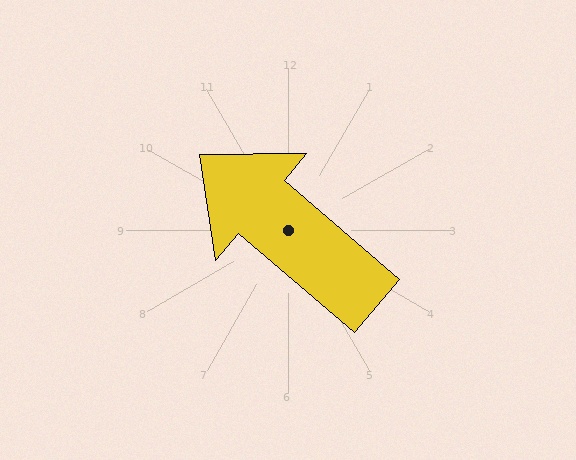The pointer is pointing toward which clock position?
Roughly 10 o'clock.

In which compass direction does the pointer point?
Northwest.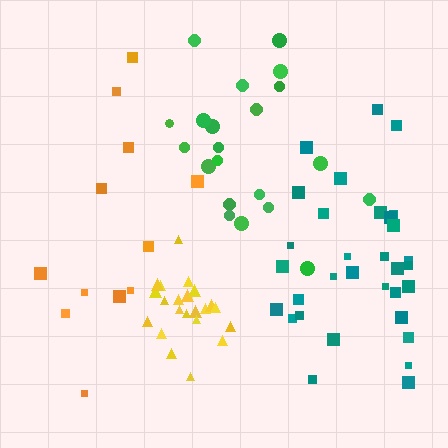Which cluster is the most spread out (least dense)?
Orange.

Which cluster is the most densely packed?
Yellow.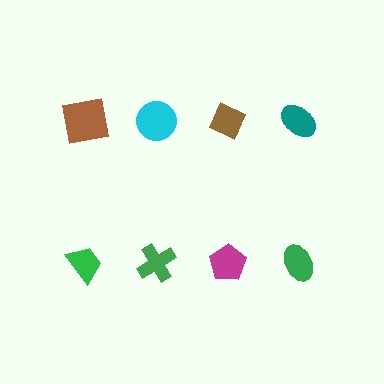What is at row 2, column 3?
A magenta pentagon.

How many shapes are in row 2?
4 shapes.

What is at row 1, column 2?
A cyan circle.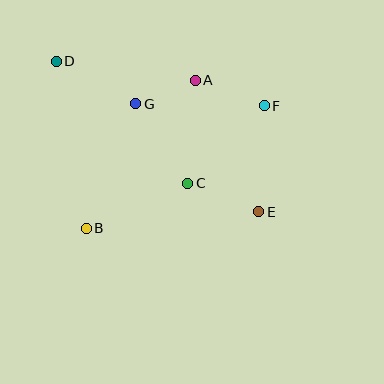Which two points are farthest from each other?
Points D and E are farthest from each other.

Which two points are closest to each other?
Points A and G are closest to each other.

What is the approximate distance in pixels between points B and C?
The distance between B and C is approximately 111 pixels.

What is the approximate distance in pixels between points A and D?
The distance between A and D is approximately 140 pixels.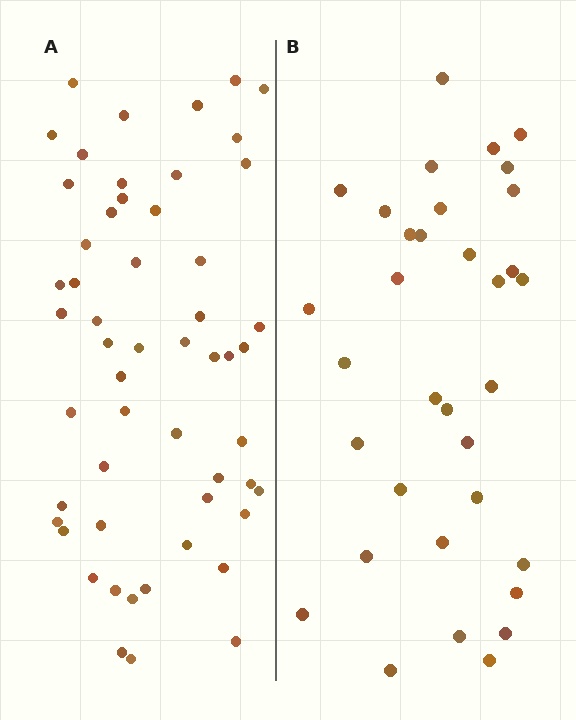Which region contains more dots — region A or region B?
Region A (the left region) has more dots.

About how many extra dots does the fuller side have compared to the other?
Region A has approximately 20 more dots than region B.